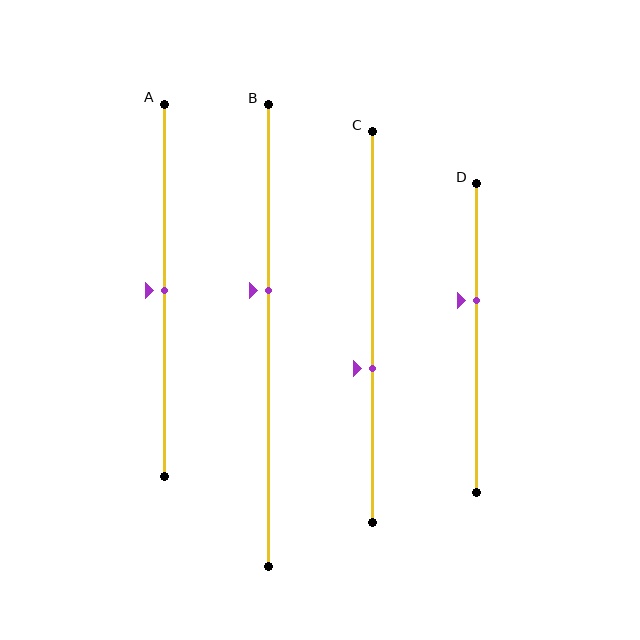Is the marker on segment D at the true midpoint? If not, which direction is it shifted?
No, the marker on segment D is shifted upward by about 12% of the segment length.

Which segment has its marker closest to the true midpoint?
Segment A has its marker closest to the true midpoint.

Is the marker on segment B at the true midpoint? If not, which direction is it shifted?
No, the marker on segment B is shifted upward by about 10% of the segment length.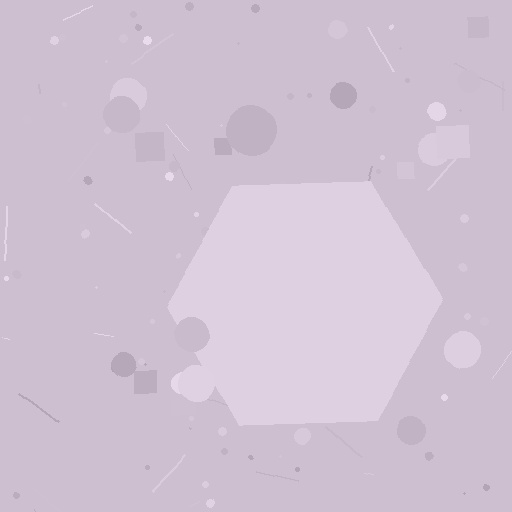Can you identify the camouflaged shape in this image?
The camouflaged shape is a hexagon.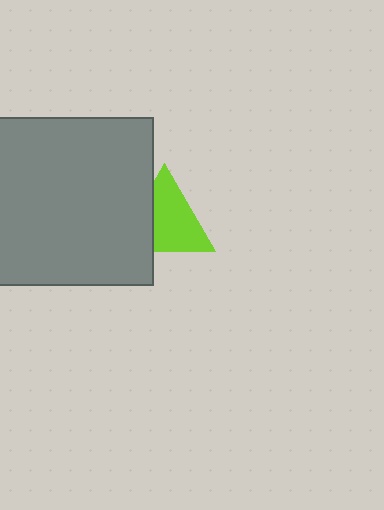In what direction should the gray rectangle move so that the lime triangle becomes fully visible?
The gray rectangle should move left. That is the shortest direction to clear the overlap and leave the lime triangle fully visible.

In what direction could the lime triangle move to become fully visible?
The lime triangle could move right. That would shift it out from behind the gray rectangle entirely.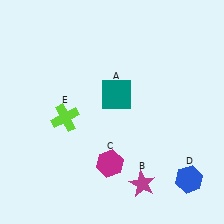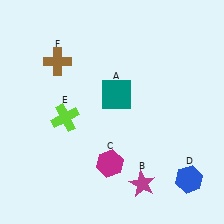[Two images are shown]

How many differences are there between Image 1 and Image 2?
There is 1 difference between the two images.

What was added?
A brown cross (F) was added in Image 2.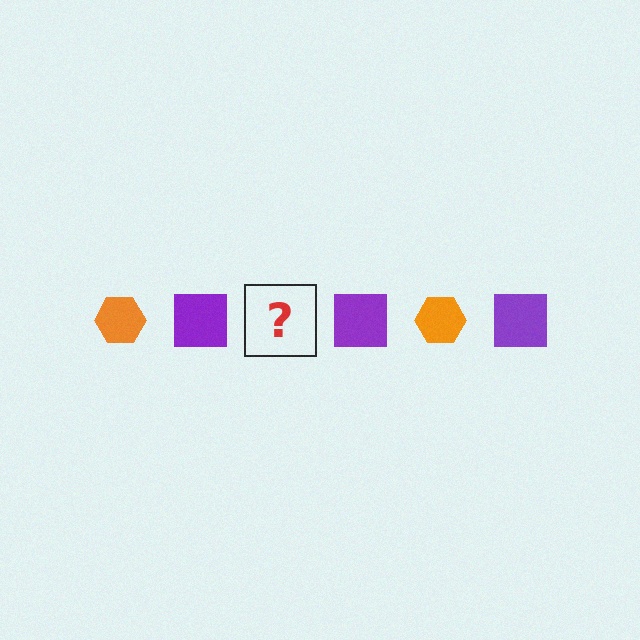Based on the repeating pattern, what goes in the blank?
The blank should be an orange hexagon.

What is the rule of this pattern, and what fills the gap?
The rule is that the pattern alternates between orange hexagon and purple square. The gap should be filled with an orange hexagon.